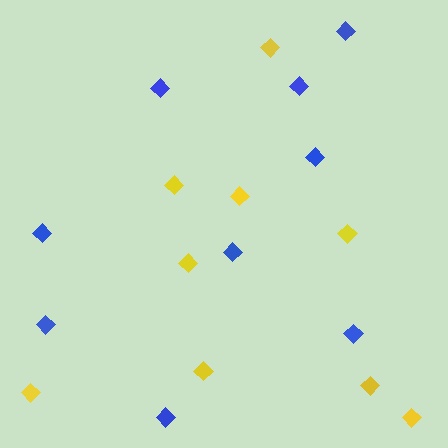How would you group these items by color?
There are 2 groups: one group of yellow diamonds (9) and one group of blue diamonds (9).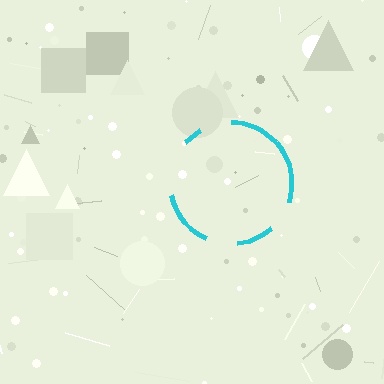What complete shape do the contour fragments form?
The contour fragments form a circle.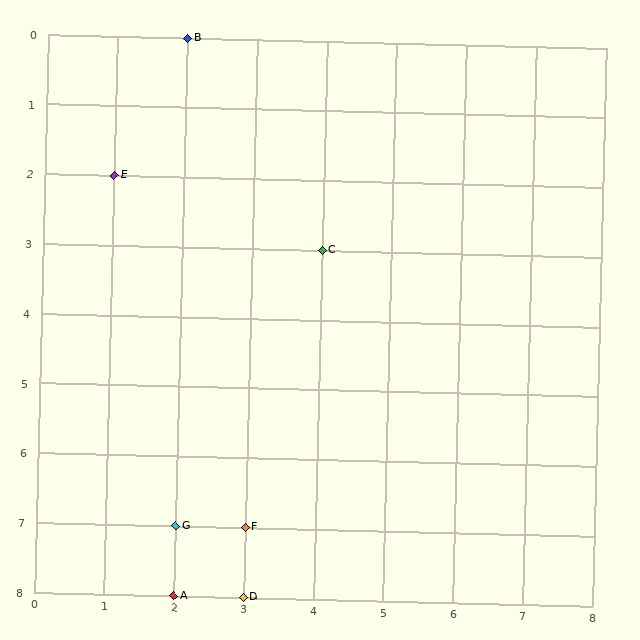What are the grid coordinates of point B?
Point B is at grid coordinates (2, 0).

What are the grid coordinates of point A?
Point A is at grid coordinates (2, 8).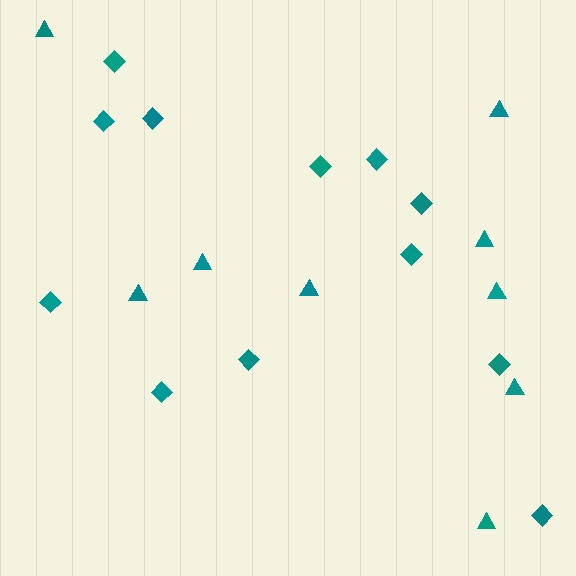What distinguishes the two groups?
There are 2 groups: one group of triangles (9) and one group of diamonds (12).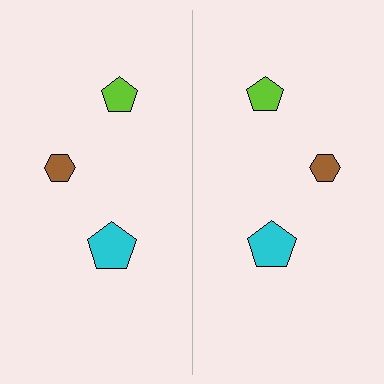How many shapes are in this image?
There are 6 shapes in this image.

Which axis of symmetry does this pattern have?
The pattern has a vertical axis of symmetry running through the center of the image.